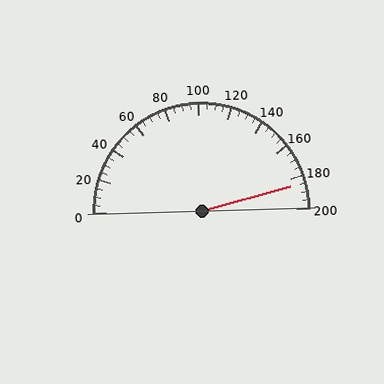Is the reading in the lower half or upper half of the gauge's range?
The reading is in the upper half of the range (0 to 200).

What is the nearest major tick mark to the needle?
The nearest major tick mark is 180.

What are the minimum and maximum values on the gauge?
The gauge ranges from 0 to 200.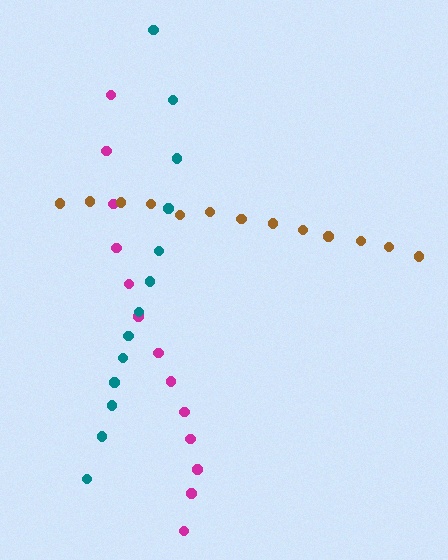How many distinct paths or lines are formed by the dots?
There are 3 distinct paths.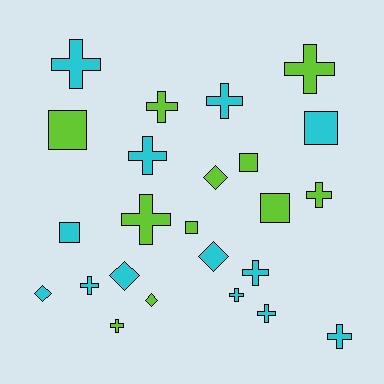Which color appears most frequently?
Cyan, with 13 objects.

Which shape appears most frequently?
Cross, with 13 objects.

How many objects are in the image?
There are 24 objects.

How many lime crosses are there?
There are 5 lime crosses.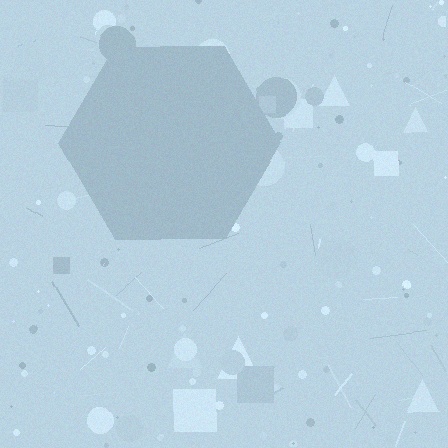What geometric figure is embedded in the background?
A hexagon is embedded in the background.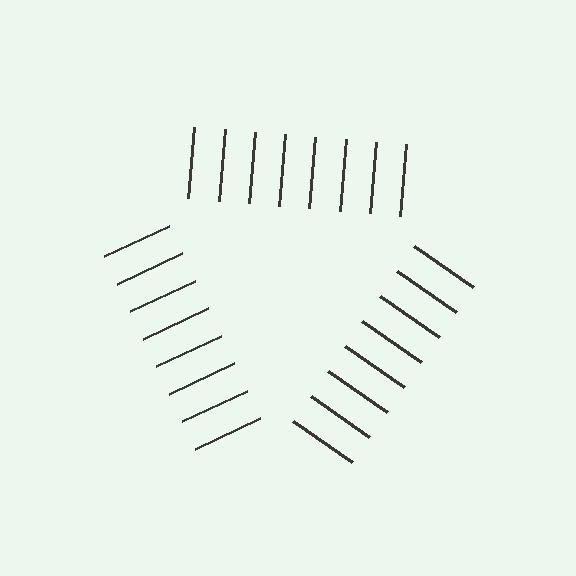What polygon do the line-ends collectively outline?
An illusory triangle — the line segments terminate on its edges but no continuous stroke is drawn.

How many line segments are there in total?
24 — 8 along each of the 3 edges.